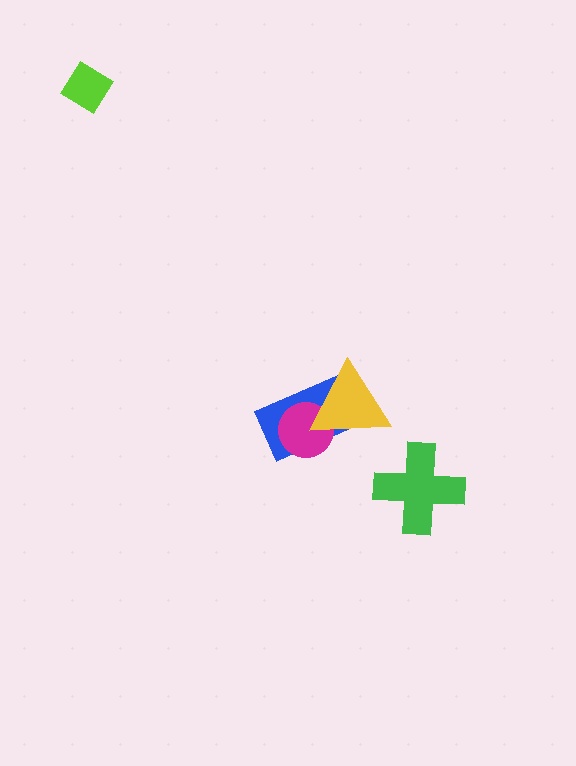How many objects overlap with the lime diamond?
0 objects overlap with the lime diamond.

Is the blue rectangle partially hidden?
Yes, it is partially covered by another shape.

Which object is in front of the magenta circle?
The yellow triangle is in front of the magenta circle.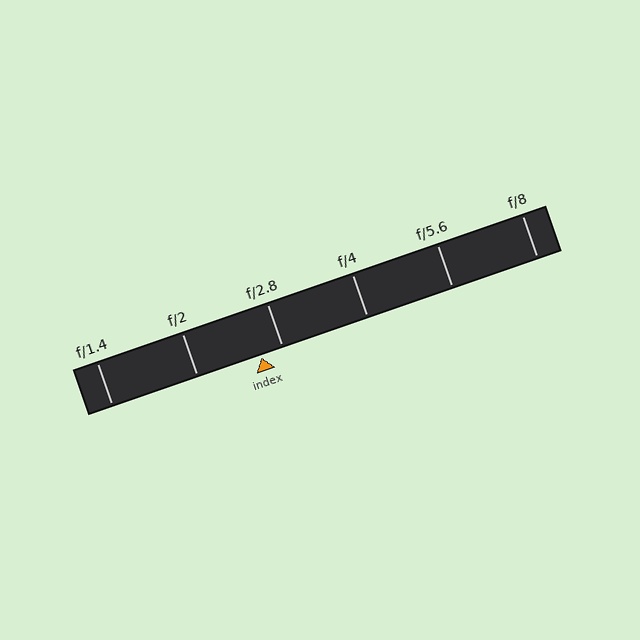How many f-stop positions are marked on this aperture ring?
There are 6 f-stop positions marked.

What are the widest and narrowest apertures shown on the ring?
The widest aperture shown is f/1.4 and the narrowest is f/8.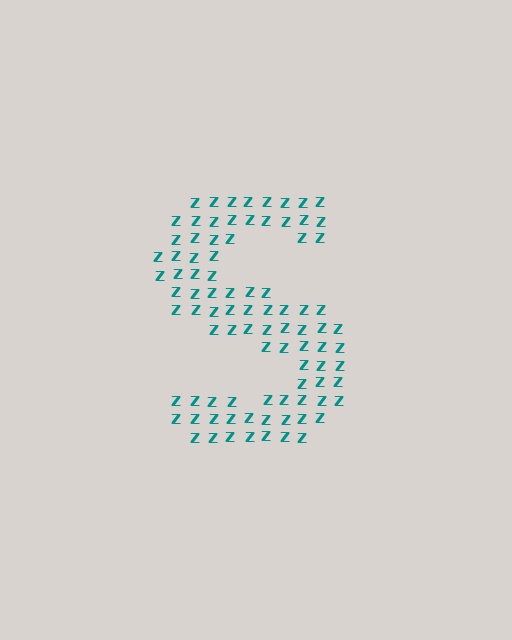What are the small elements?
The small elements are letter Z's.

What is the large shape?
The large shape is the letter S.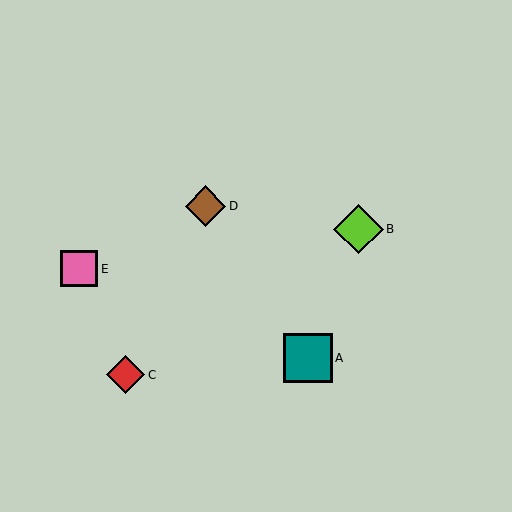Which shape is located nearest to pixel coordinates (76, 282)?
The pink square (labeled E) at (79, 269) is nearest to that location.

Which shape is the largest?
The lime diamond (labeled B) is the largest.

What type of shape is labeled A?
Shape A is a teal square.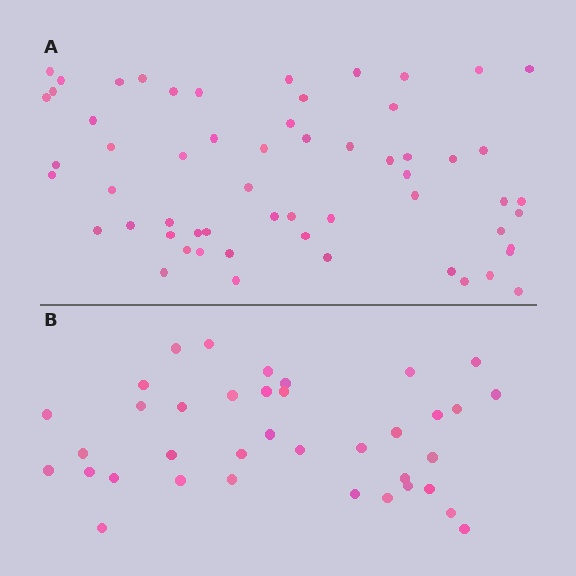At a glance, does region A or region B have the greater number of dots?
Region A (the top region) has more dots.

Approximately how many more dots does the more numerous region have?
Region A has approximately 20 more dots than region B.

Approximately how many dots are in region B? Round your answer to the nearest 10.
About 40 dots. (The exact count is 37, which rounds to 40.)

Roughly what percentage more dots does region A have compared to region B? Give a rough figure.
About 60% more.